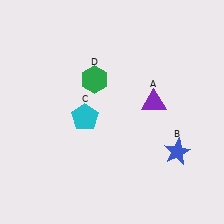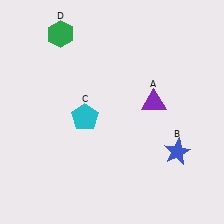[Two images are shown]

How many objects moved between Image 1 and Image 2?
1 object moved between the two images.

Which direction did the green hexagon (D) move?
The green hexagon (D) moved up.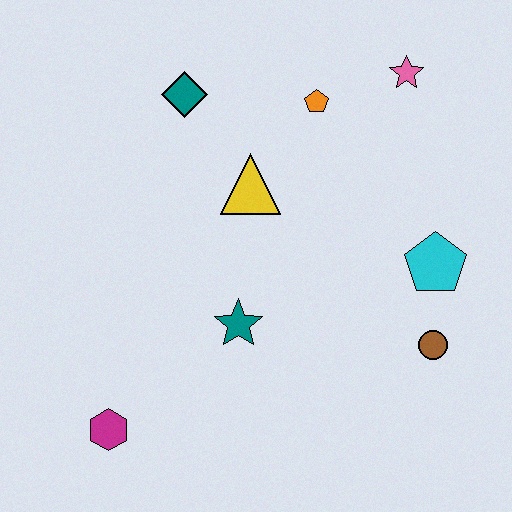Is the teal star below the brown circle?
No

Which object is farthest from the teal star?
The pink star is farthest from the teal star.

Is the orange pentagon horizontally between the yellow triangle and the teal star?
No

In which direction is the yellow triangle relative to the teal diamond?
The yellow triangle is below the teal diamond.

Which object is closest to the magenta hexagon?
The teal star is closest to the magenta hexagon.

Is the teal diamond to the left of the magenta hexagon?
No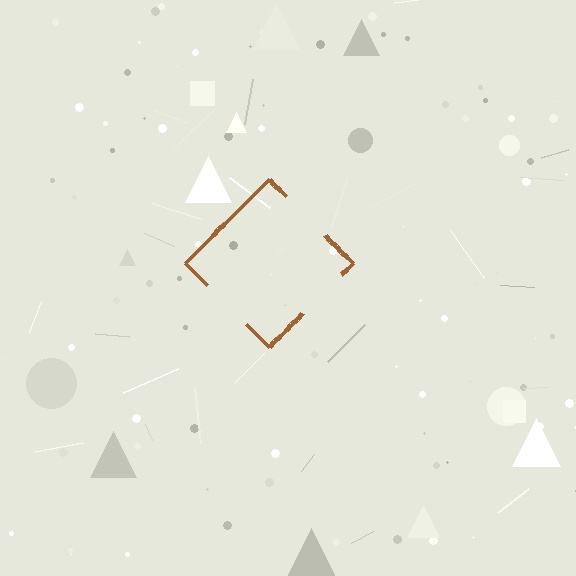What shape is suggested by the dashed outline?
The dashed outline suggests a diamond.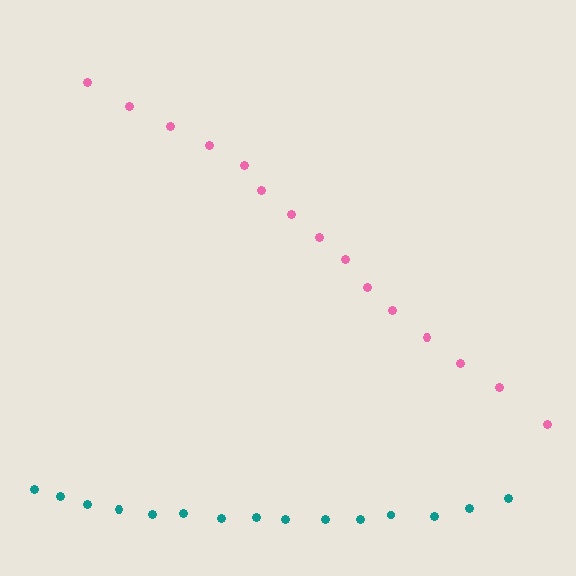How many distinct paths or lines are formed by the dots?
There are 2 distinct paths.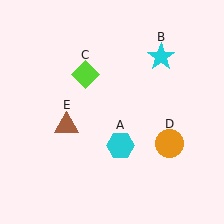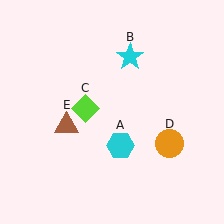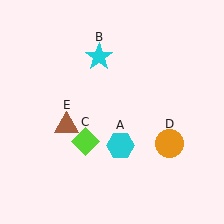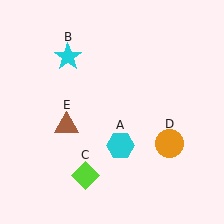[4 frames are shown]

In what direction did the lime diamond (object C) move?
The lime diamond (object C) moved down.